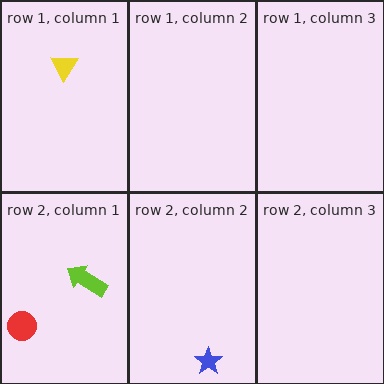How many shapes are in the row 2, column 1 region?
2.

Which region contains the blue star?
The row 2, column 2 region.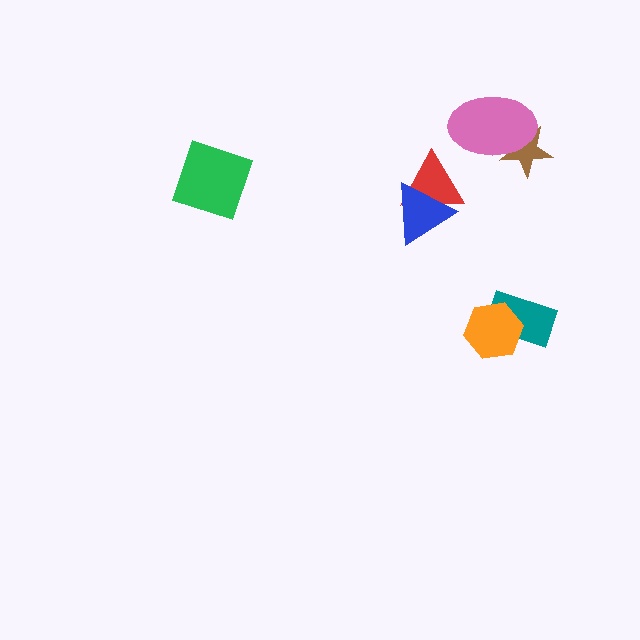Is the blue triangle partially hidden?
No, no other shape covers it.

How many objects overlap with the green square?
0 objects overlap with the green square.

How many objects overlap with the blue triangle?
1 object overlaps with the blue triangle.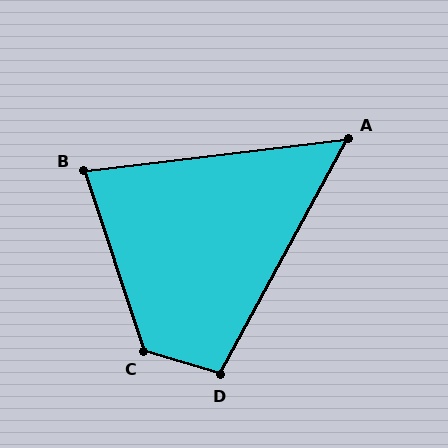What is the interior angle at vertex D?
Approximately 102 degrees (obtuse).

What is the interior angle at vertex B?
Approximately 78 degrees (acute).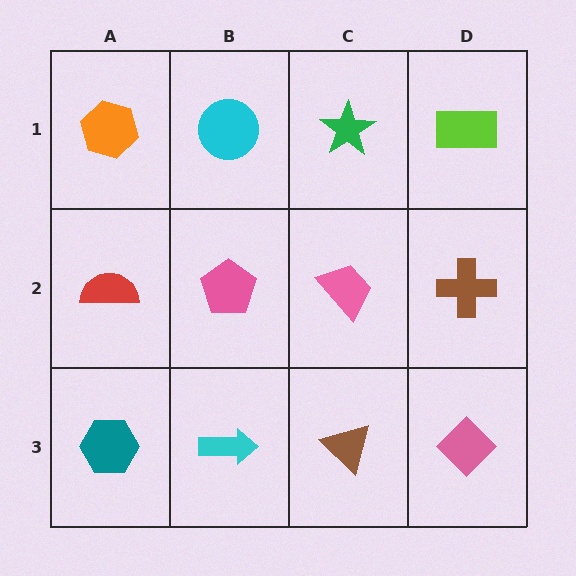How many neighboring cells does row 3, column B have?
3.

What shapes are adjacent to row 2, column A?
An orange hexagon (row 1, column A), a teal hexagon (row 3, column A), a pink pentagon (row 2, column B).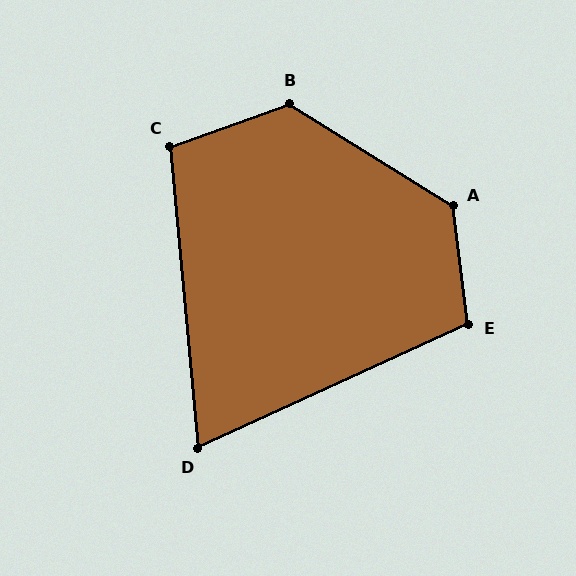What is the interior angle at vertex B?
Approximately 128 degrees (obtuse).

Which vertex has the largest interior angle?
A, at approximately 130 degrees.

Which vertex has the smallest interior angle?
D, at approximately 71 degrees.